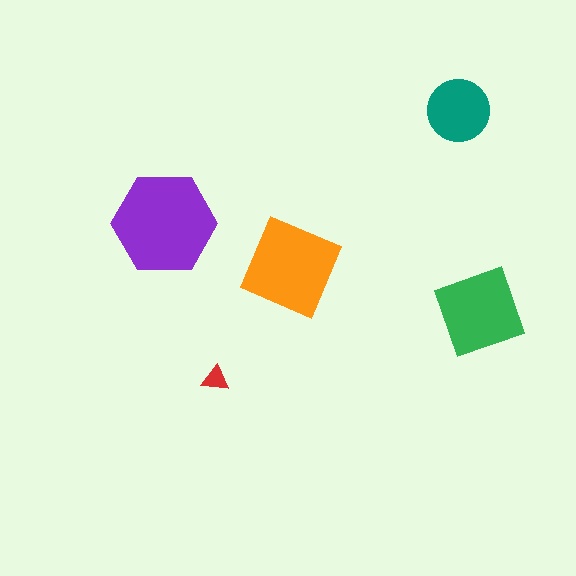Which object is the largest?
The purple hexagon.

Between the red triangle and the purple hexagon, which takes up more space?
The purple hexagon.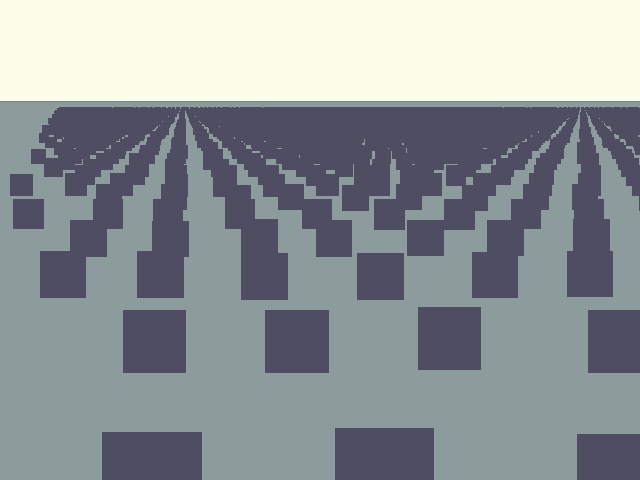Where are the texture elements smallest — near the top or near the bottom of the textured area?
Near the top.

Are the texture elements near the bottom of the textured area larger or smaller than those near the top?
Larger. Near the bottom, elements are closer to the viewer and appear at a bigger on-screen size.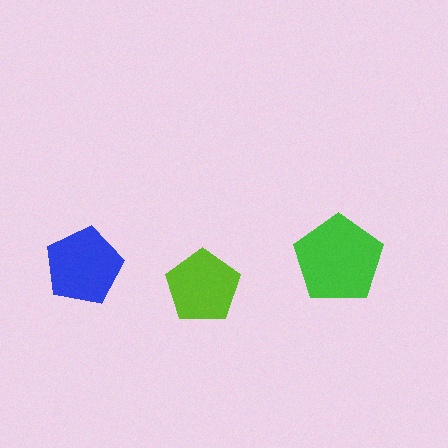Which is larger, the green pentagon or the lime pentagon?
The green one.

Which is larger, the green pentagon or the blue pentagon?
The green one.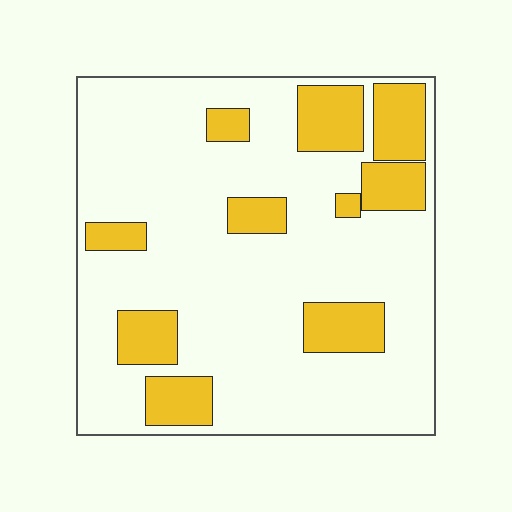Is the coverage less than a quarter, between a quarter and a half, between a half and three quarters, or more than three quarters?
Less than a quarter.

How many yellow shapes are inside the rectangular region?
10.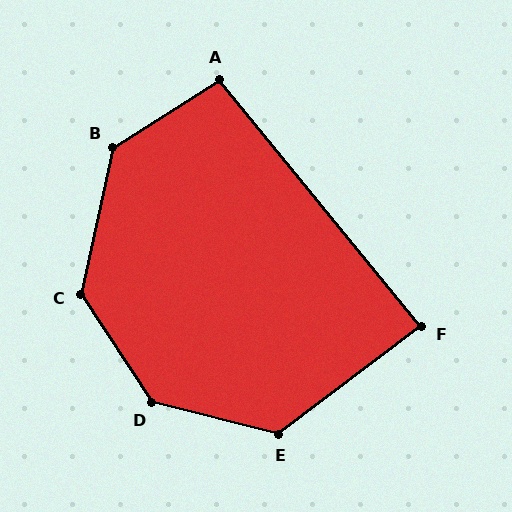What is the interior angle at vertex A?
Approximately 97 degrees (obtuse).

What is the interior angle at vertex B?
Approximately 135 degrees (obtuse).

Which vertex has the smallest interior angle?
F, at approximately 88 degrees.